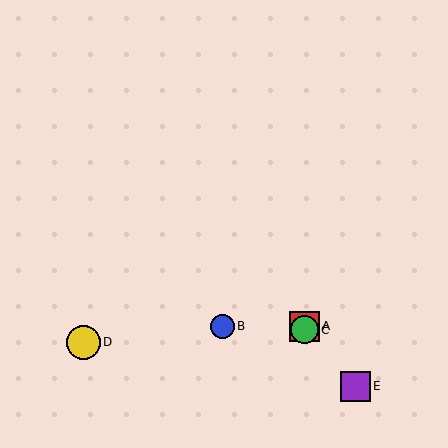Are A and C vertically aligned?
Yes, both are at x≈304.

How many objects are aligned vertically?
2 objects (A, C) are aligned vertically.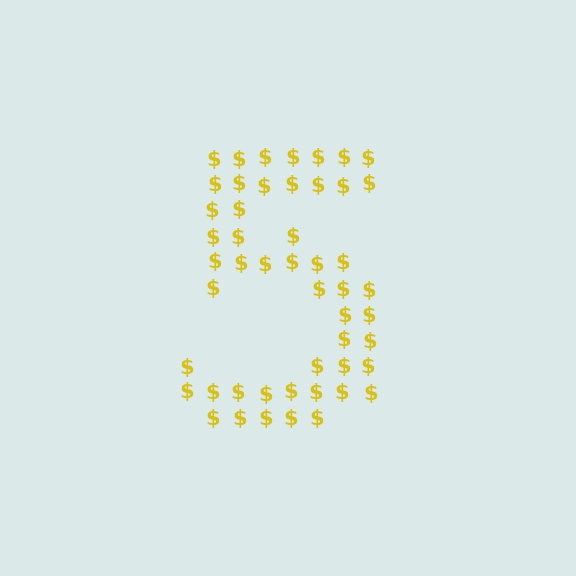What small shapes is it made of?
It is made of small dollar signs.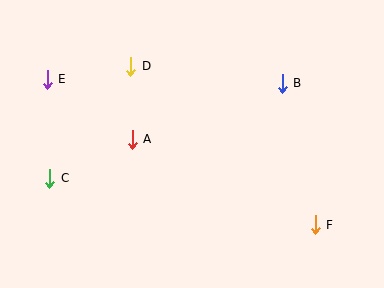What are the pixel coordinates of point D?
Point D is at (131, 66).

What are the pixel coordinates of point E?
Point E is at (47, 79).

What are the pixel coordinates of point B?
Point B is at (282, 83).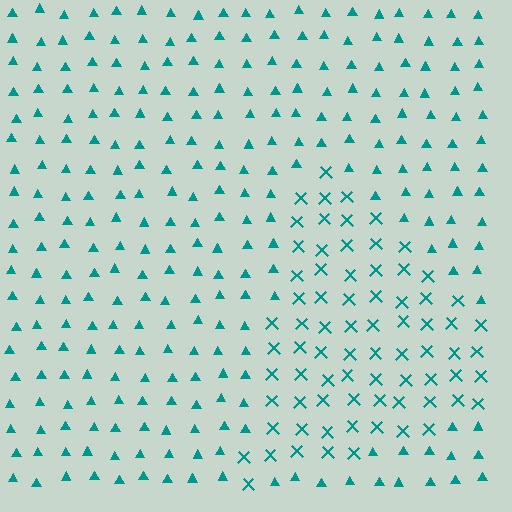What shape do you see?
I see a triangle.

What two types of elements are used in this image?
The image uses X marks inside the triangle region and triangles outside it.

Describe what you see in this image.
The image is filled with small teal elements arranged in a uniform grid. A triangle-shaped region contains X marks, while the surrounding area contains triangles. The boundary is defined purely by the change in element shape.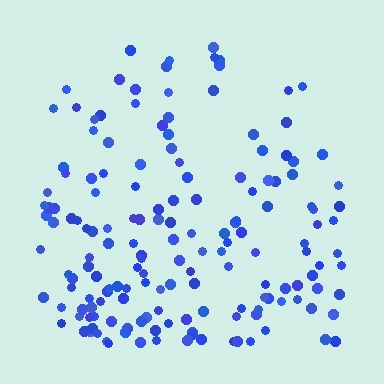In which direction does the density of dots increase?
From top to bottom, with the bottom side densest.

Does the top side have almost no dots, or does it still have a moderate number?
Still a moderate number, just noticeably fewer than the bottom.